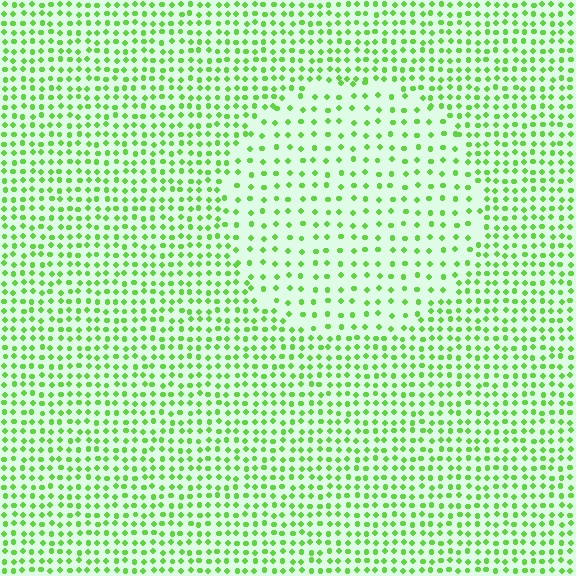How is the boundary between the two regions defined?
The boundary is defined by a change in element density (approximately 1.9x ratio). All elements are the same color, size, and shape.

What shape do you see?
I see a circle.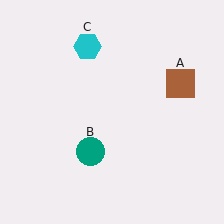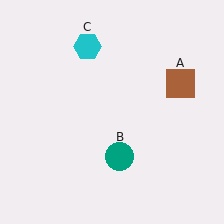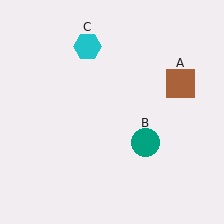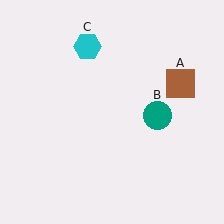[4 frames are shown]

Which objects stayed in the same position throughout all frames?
Brown square (object A) and cyan hexagon (object C) remained stationary.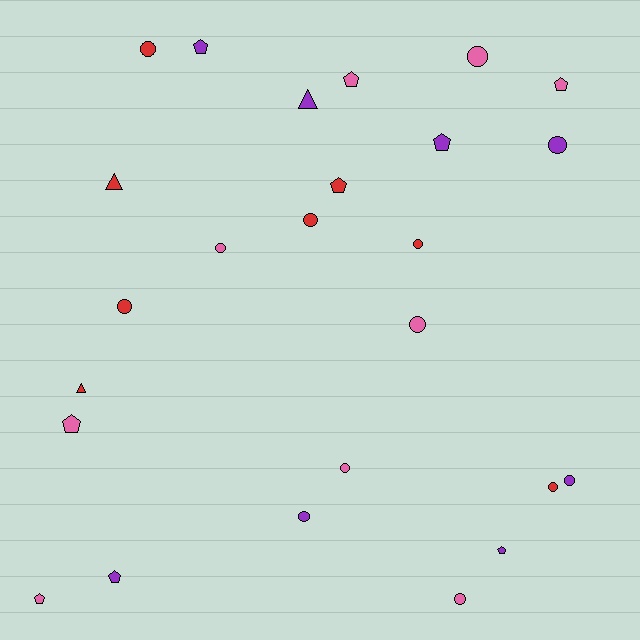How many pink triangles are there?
There are no pink triangles.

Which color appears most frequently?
Pink, with 9 objects.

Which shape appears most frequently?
Circle, with 13 objects.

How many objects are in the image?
There are 25 objects.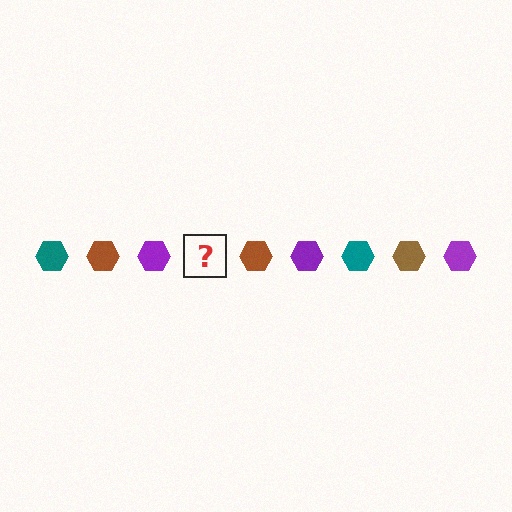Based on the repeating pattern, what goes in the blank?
The blank should be a teal hexagon.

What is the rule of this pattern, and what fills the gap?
The rule is that the pattern cycles through teal, brown, purple hexagons. The gap should be filled with a teal hexagon.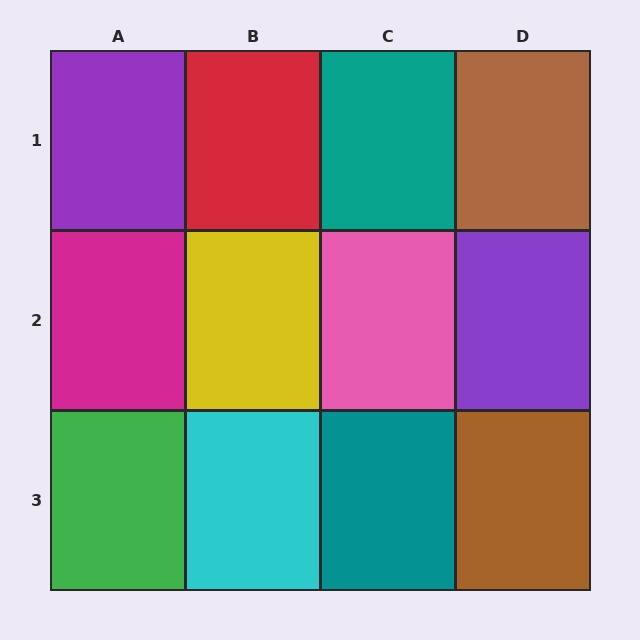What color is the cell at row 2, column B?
Yellow.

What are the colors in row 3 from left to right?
Green, cyan, teal, brown.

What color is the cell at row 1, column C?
Teal.